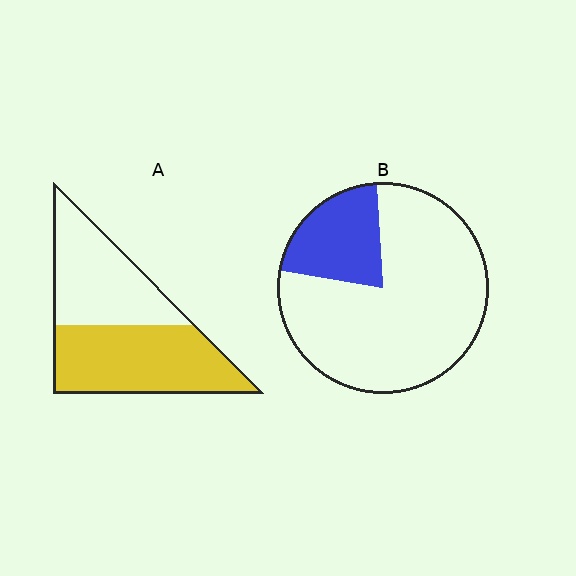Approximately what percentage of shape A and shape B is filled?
A is approximately 55% and B is approximately 20%.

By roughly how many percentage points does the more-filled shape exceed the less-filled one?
By roughly 35 percentage points (A over B).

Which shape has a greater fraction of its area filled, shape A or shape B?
Shape A.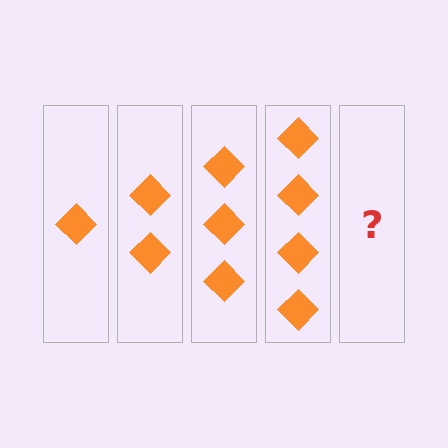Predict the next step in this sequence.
The next step is 5 diamonds.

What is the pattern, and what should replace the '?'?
The pattern is that each step adds one more diamond. The '?' should be 5 diamonds.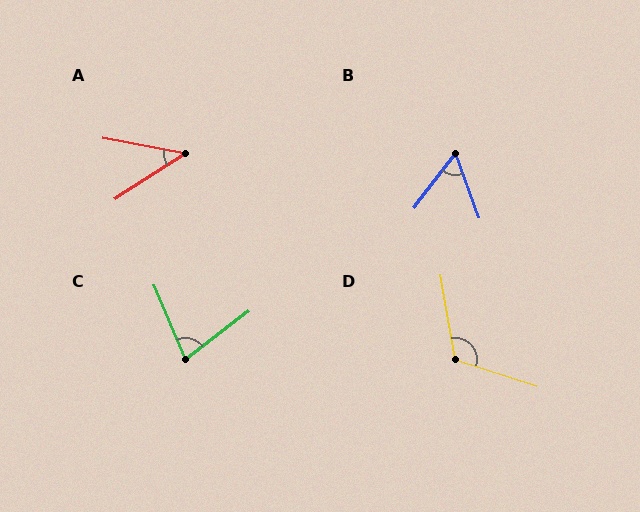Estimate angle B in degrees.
Approximately 57 degrees.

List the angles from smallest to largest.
A (44°), B (57°), C (76°), D (117°).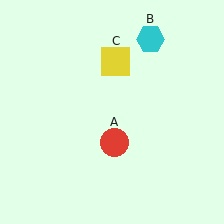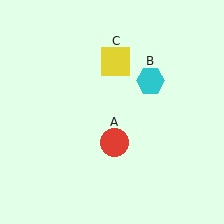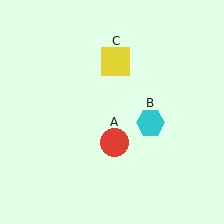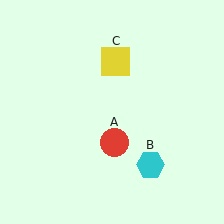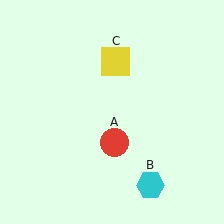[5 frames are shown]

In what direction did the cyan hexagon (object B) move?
The cyan hexagon (object B) moved down.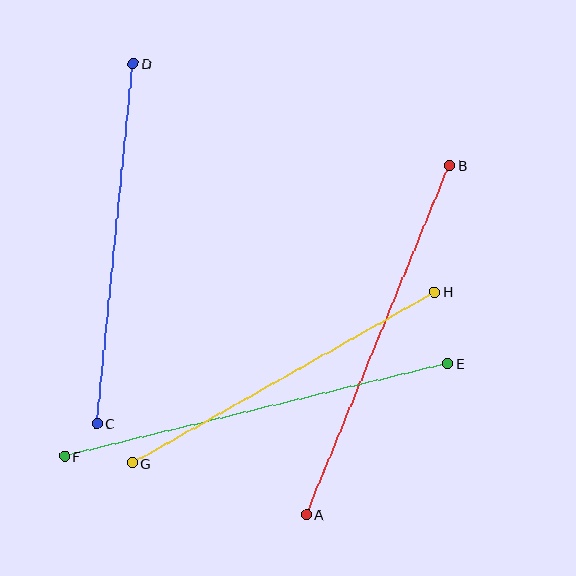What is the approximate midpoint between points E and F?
The midpoint is at approximately (256, 410) pixels.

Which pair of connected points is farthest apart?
Points E and F are farthest apart.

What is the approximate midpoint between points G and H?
The midpoint is at approximately (284, 377) pixels.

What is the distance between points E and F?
The distance is approximately 394 pixels.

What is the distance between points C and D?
The distance is approximately 362 pixels.